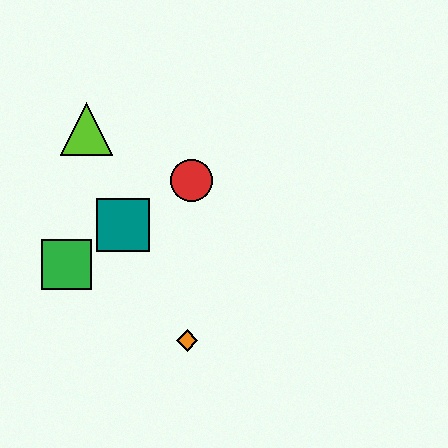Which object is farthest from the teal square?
The orange diamond is farthest from the teal square.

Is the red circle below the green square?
No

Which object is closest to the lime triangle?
The teal square is closest to the lime triangle.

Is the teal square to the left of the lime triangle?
No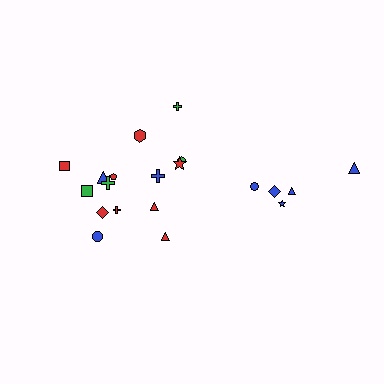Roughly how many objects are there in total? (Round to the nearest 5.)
Roughly 20 objects in total.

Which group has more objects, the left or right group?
The left group.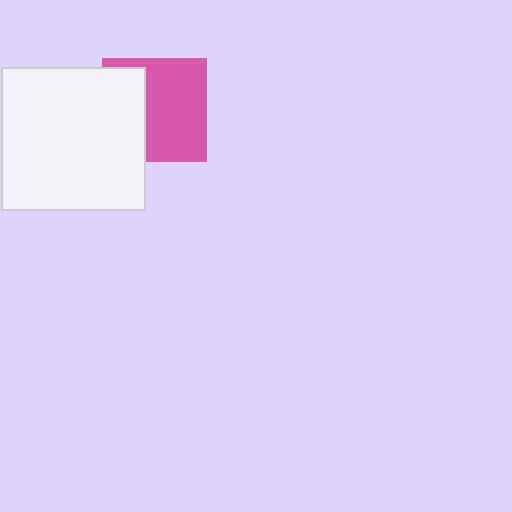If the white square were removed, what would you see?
You would see the complete pink square.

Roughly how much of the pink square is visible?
About half of it is visible (roughly 62%).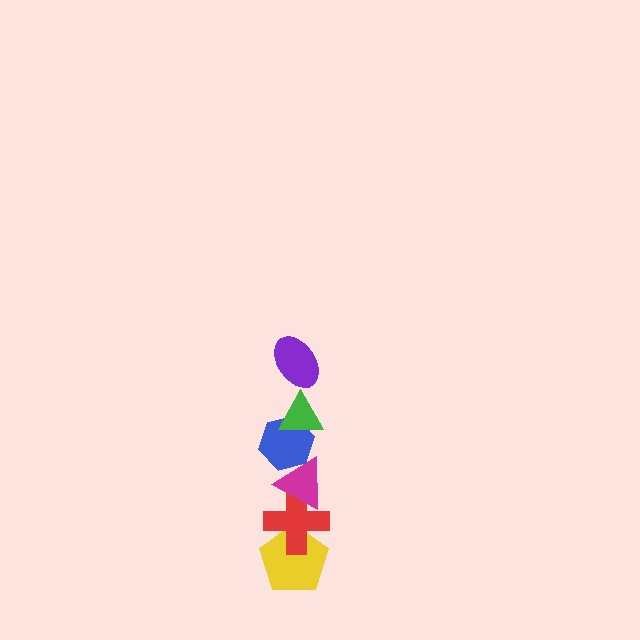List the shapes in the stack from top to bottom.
From top to bottom: the purple ellipse, the green triangle, the blue hexagon, the magenta triangle, the red cross, the yellow pentagon.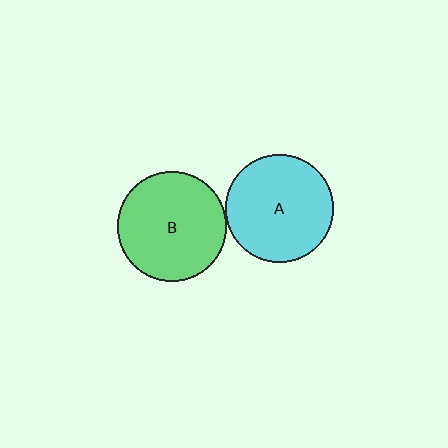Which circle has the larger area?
Circle B (green).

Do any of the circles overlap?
No, none of the circles overlap.